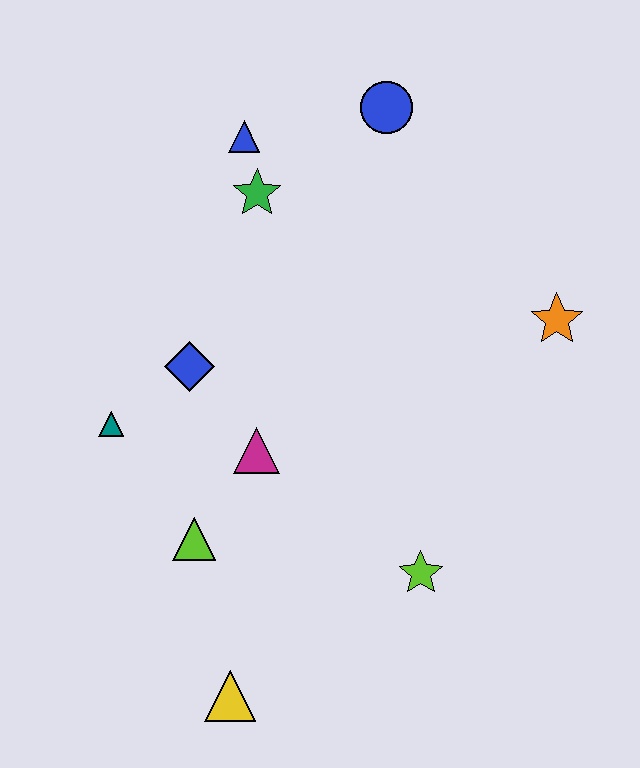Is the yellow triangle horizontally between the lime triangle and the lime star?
Yes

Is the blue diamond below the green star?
Yes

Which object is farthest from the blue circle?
The yellow triangle is farthest from the blue circle.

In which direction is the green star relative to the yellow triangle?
The green star is above the yellow triangle.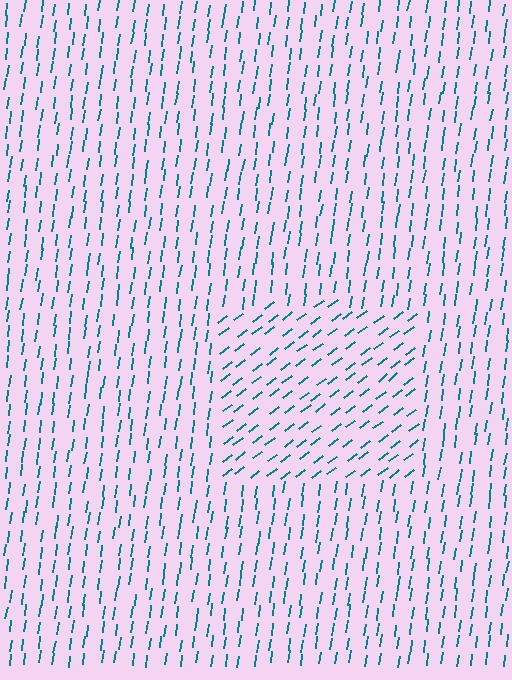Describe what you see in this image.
The image is filled with small teal line segments. A rectangle region in the image has lines oriented differently from the surrounding lines, creating a visible texture boundary.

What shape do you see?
I see a rectangle.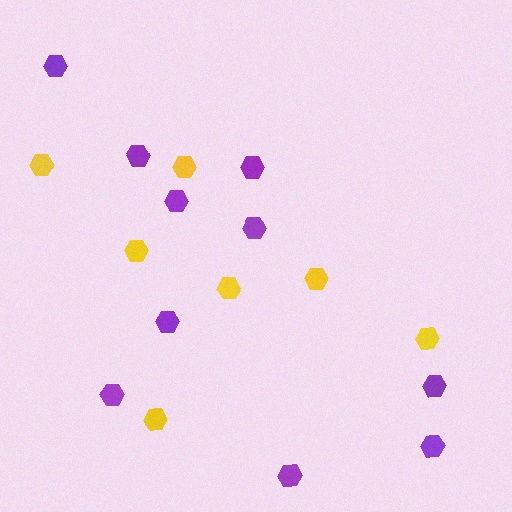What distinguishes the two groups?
There are 2 groups: one group of yellow hexagons (7) and one group of purple hexagons (10).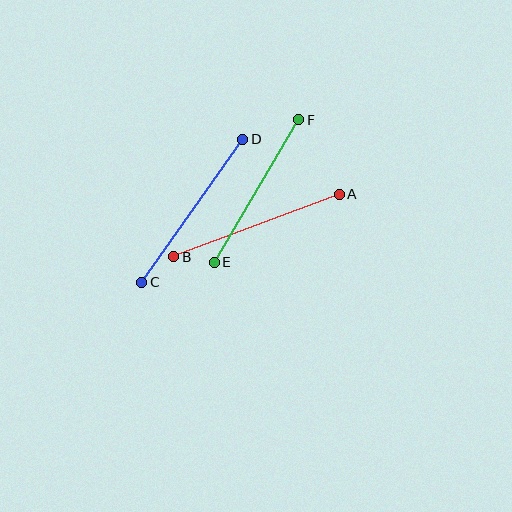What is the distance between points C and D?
The distance is approximately 175 pixels.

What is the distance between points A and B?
The distance is approximately 177 pixels.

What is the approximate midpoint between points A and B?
The midpoint is at approximately (256, 226) pixels.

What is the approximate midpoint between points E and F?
The midpoint is at approximately (257, 191) pixels.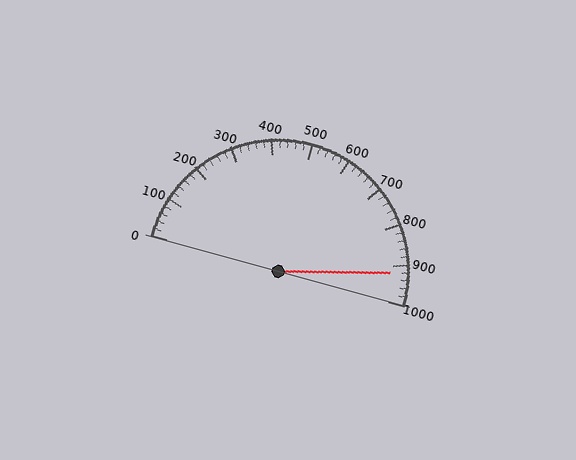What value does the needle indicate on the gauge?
The needle indicates approximately 920.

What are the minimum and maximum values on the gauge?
The gauge ranges from 0 to 1000.